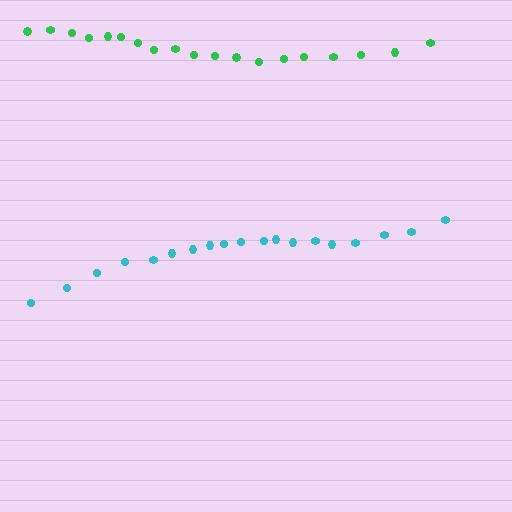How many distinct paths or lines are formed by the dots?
There are 2 distinct paths.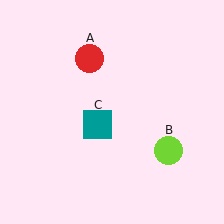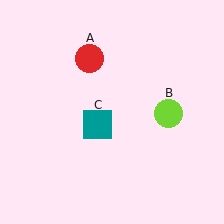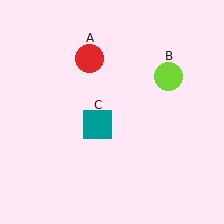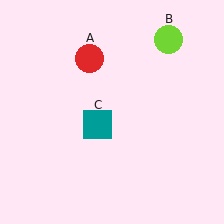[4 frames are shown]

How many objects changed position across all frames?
1 object changed position: lime circle (object B).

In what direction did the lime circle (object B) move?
The lime circle (object B) moved up.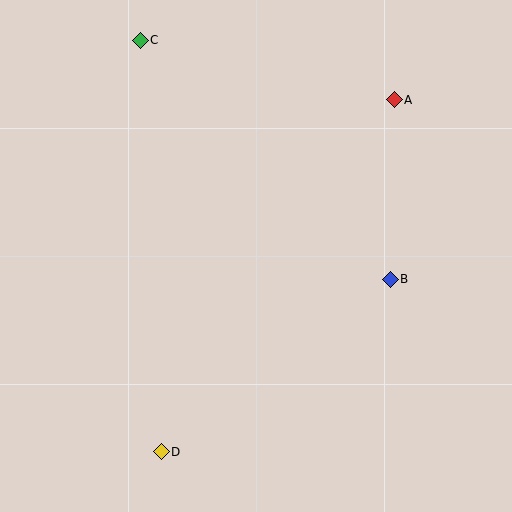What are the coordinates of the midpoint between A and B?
The midpoint between A and B is at (392, 190).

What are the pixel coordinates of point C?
Point C is at (140, 40).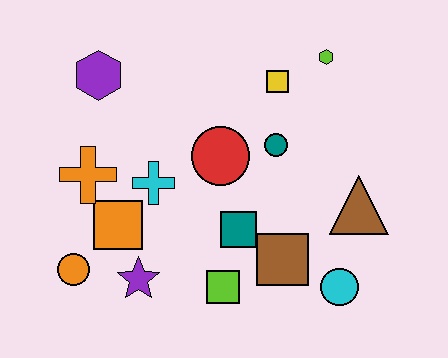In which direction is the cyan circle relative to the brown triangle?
The cyan circle is below the brown triangle.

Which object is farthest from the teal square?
The purple hexagon is farthest from the teal square.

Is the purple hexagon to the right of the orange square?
No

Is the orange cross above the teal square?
Yes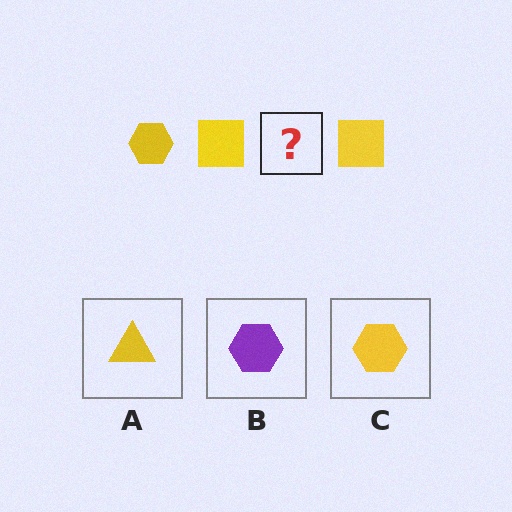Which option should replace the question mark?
Option C.